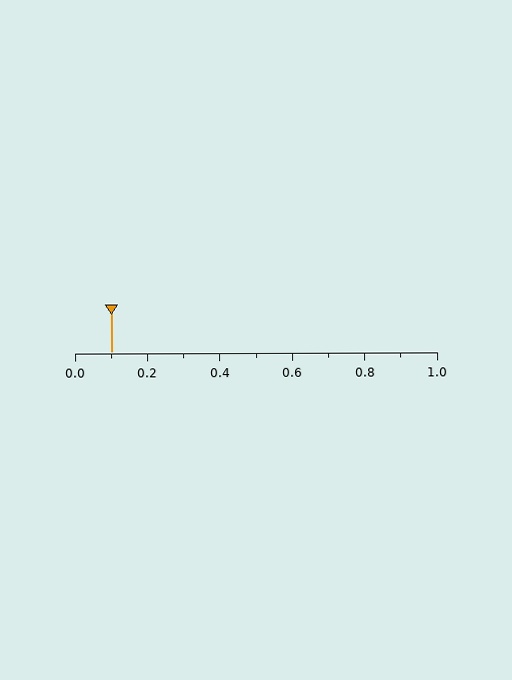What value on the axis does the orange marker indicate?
The marker indicates approximately 0.1.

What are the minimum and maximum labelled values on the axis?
The axis runs from 0.0 to 1.0.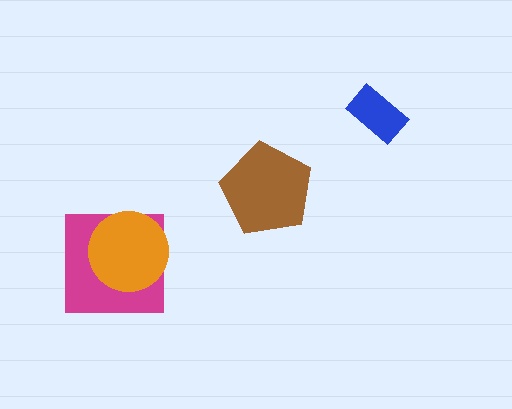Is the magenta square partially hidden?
Yes, it is partially covered by another shape.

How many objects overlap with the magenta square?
1 object overlaps with the magenta square.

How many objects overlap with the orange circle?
1 object overlaps with the orange circle.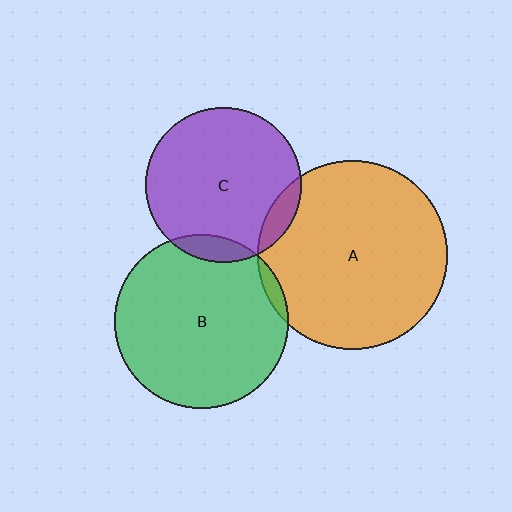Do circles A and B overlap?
Yes.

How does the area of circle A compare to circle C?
Approximately 1.5 times.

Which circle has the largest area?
Circle A (orange).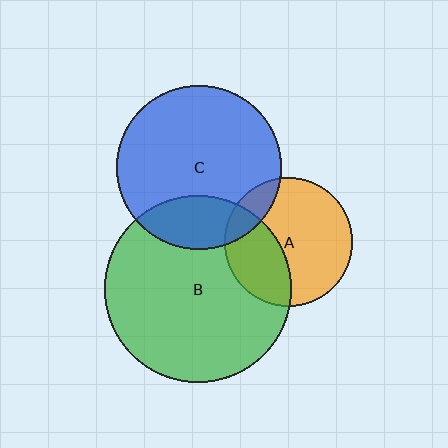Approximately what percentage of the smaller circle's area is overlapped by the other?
Approximately 35%.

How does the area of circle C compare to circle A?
Approximately 1.6 times.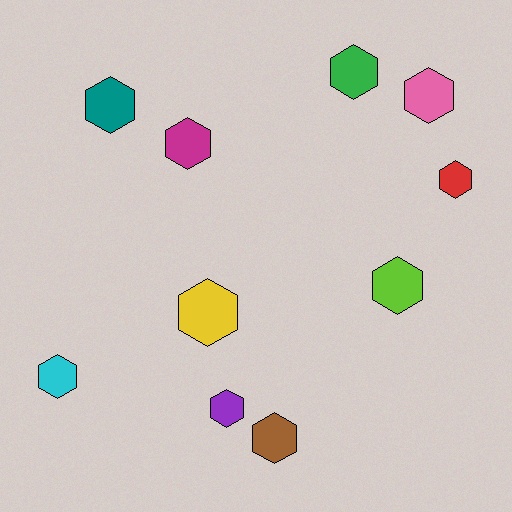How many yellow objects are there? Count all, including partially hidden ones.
There is 1 yellow object.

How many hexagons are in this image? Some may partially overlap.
There are 10 hexagons.